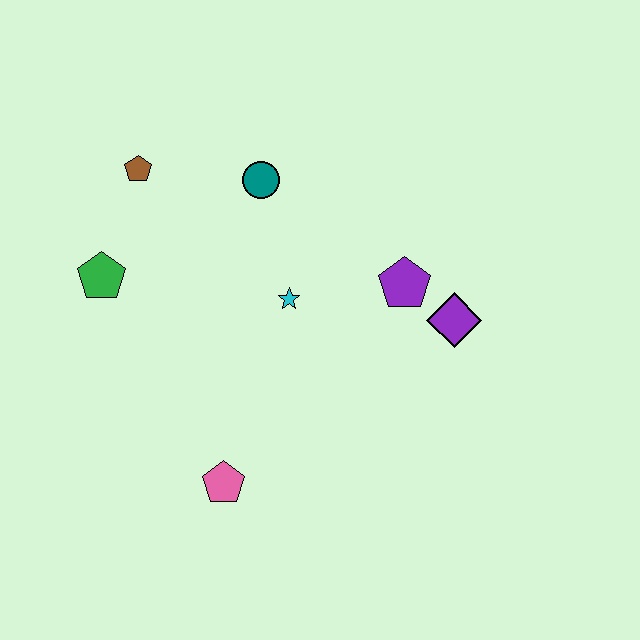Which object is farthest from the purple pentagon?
The green pentagon is farthest from the purple pentagon.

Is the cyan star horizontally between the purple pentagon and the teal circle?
Yes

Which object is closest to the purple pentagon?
The purple diamond is closest to the purple pentagon.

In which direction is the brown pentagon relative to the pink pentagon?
The brown pentagon is above the pink pentagon.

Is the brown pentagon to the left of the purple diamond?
Yes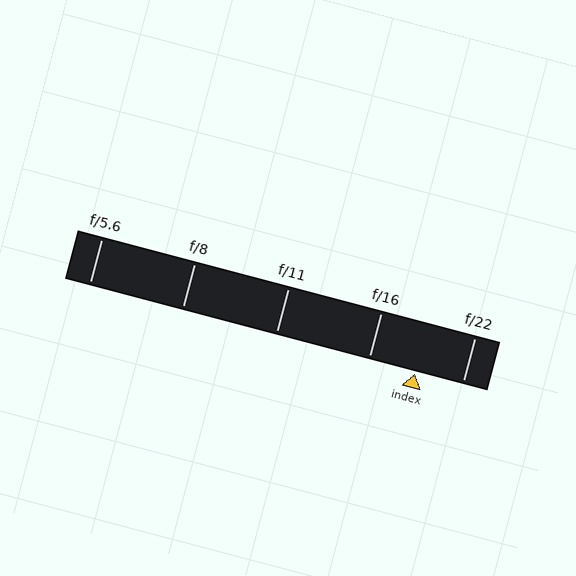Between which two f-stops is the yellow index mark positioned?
The index mark is between f/16 and f/22.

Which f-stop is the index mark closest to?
The index mark is closest to f/22.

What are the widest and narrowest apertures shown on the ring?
The widest aperture shown is f/5.6 and the narrowest is f/22.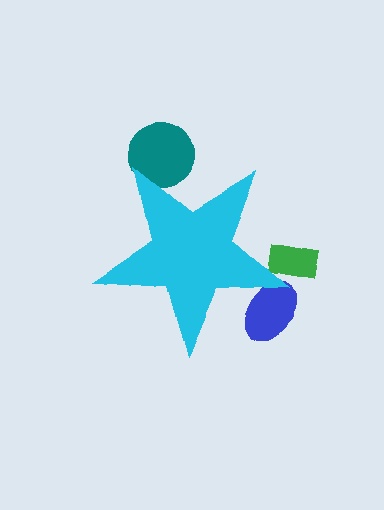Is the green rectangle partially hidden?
Yes, the green rectangle is partially hidden behind the cyan star.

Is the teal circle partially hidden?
Yes, the teal circle is partially hidden behind the cyan star.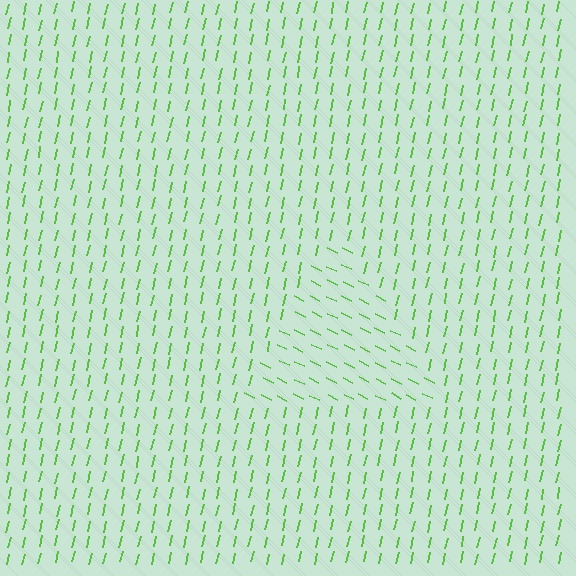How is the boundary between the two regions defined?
The boundary is defined purely by a change in line orientation (approximately 76 degrees difference). All lines are the same color and thickness.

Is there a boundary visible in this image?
Yes, there is a texture boundary formed by a change in line orientation.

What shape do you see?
I see a triangle.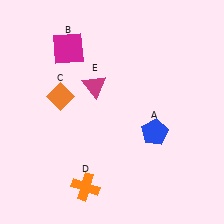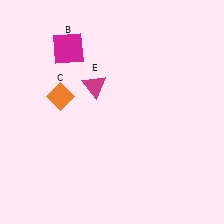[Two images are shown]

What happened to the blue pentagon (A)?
The blue pentagon (A) was removed in Image 2. It was in the bottom-right area of Image 1.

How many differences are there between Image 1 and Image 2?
There are 2 differences between the two images.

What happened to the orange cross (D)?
The orange cross (D) was removed in Image 2. It was in the bottom-left area of Image 1.